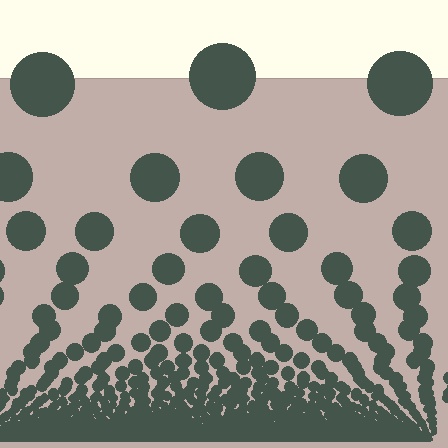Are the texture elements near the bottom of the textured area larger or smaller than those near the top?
Smaller. The gradient is inverted — elements near the bottom are smaller and denser.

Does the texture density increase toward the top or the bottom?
Density increases toward the bottom.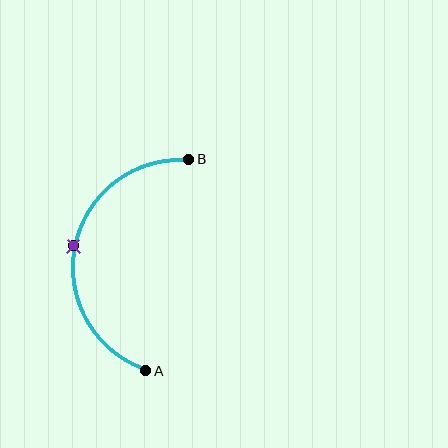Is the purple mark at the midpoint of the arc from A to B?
Yes. The purple mark lies on the arc at equal arc-length from both A and B — it is the arc midpoint.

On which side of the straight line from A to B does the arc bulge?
The arc bulges to the left of the straight line connecting A and B.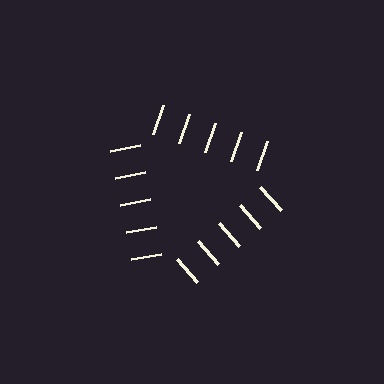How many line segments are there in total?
15 — 5 along each of the 3 edges.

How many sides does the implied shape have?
3 sides — the line-ends trace a triangle.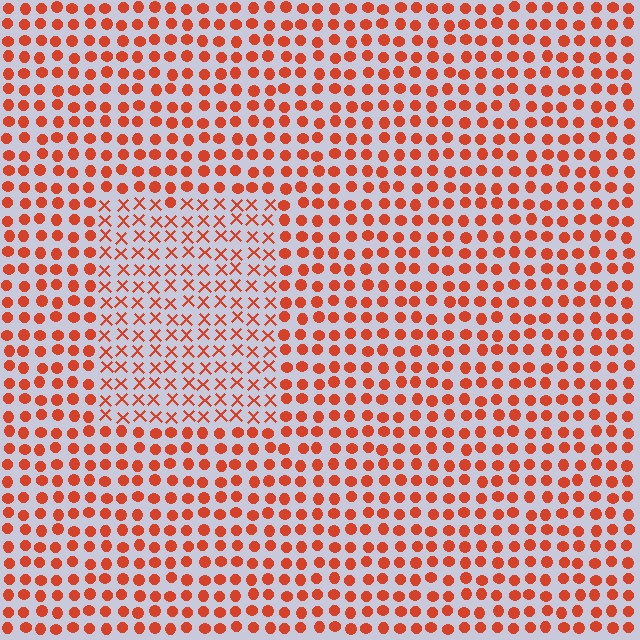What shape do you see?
I see a rectangle.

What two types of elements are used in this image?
The image uses X marks inside the rectangle region and circles outside it.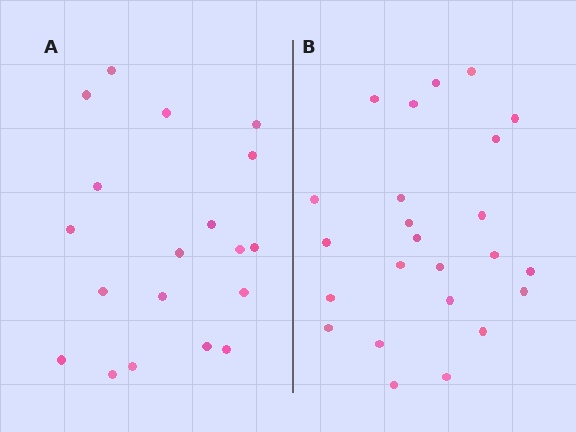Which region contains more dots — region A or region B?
Region B (the right region) has more dots.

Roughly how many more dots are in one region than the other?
Region B has about 5 more dots than region A.